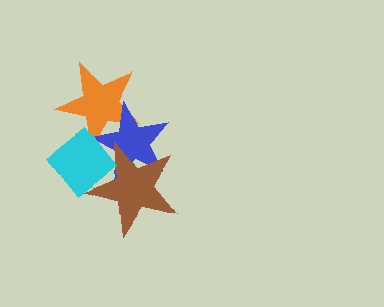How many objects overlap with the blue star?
3 objects overlap with the blue star.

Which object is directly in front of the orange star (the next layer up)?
The blue star is directly in front of the orange star.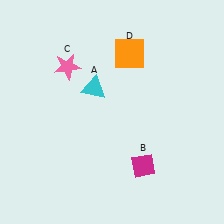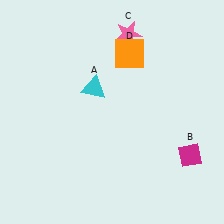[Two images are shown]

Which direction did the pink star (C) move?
The pink star (C) moved right.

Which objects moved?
The objects that moved are: the magenta diamond (B), the pink star (C).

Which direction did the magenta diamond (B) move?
The magenta diamond (B) moved right.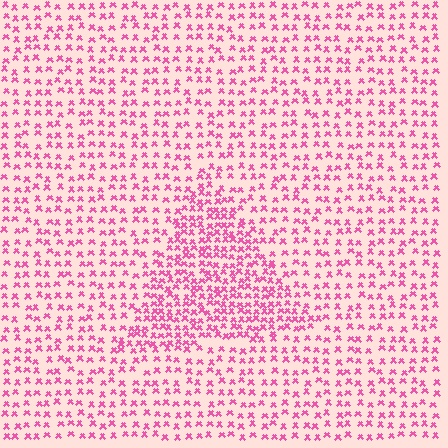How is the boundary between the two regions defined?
The boundary is defined by a change in element density (approximately 1.9x ratio). All elements are the same color, size, and shape.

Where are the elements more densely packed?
The elements are more densely packed inside the triangle boundary.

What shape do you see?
I see a triangle.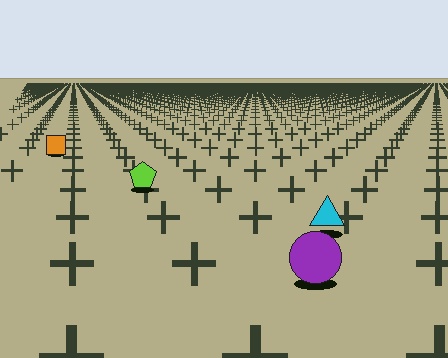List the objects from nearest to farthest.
From nearest to farthest: the purple circle, the cyan triangle, the lime pentagon, the orange square.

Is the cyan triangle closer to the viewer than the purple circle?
No. The purple circle is closer — you can tell from the texture gradient: the ground texture is coarser near it.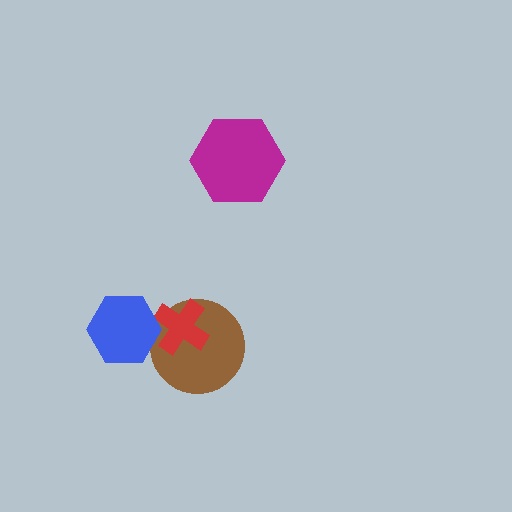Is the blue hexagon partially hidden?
No, no other shape covers it.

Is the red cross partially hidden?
Yes, it is partially covered by another shape.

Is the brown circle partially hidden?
Yes, it is partially covered by another shape.